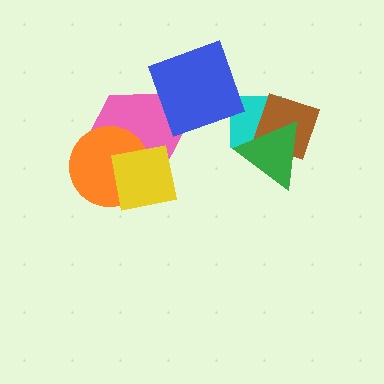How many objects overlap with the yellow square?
2 objects overlap with the yellow square.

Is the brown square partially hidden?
Yes, it is partially covered by another shape.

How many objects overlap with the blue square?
0 objects overlap with the blue square.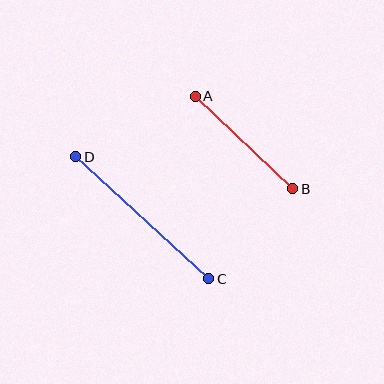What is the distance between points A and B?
The distance is approximately 134 pixels.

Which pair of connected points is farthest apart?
Points C and D are farthest apart.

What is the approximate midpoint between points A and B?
The midpoint is at approximately (244, 143) pixels.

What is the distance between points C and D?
The distance is approximately 181 pixels.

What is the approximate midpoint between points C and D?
The midpoint is at approximately (142, 218) pixels.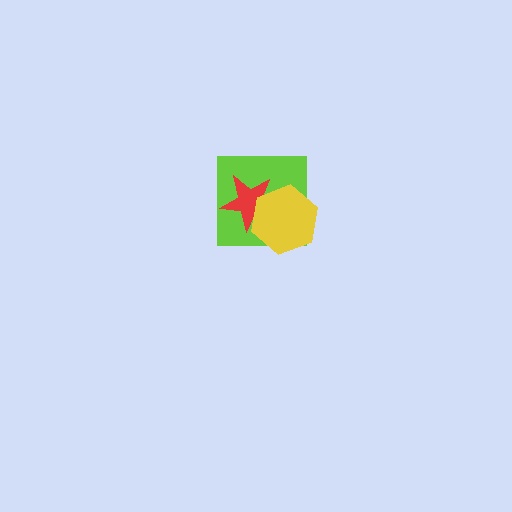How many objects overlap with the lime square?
2 objects overlap with the lime square.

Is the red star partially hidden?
Yes, it is partially covered by another shape.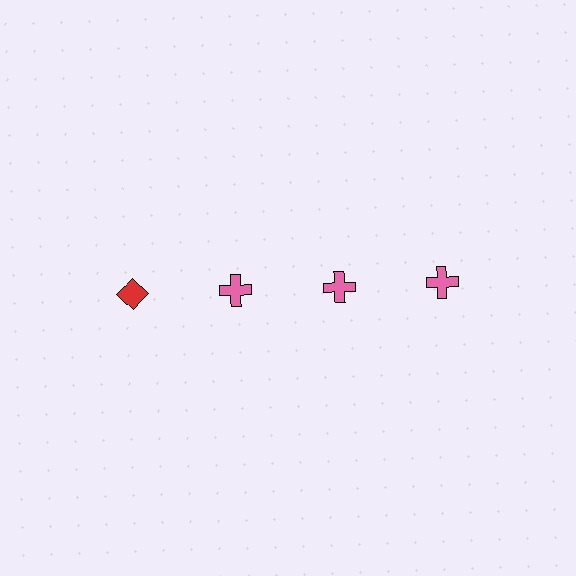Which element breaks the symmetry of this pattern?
The red diamond in the top row, leftmost column breaks the symmetry. All other shapes are pink crosses.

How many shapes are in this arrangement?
There are 4 shapes arranged in a grid pattern.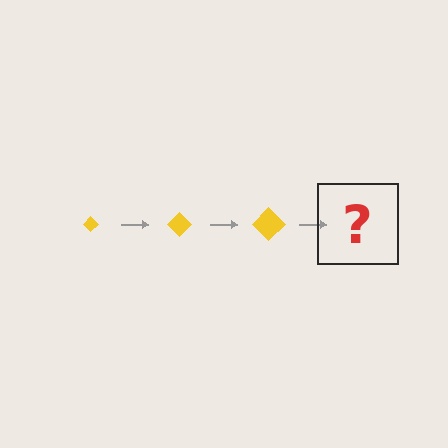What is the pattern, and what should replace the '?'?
The pattern is that the diamond gets progressively larger each step. The '?' should be a yellow diamond, larger than the previous one.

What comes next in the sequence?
The next element should be a yellow diamond, larger than the previous one.